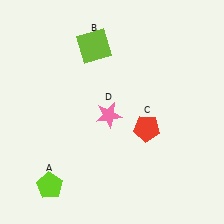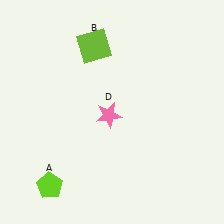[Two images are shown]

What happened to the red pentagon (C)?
The red pentagon (C) was removed in Image 2. It was in the bottom-right area of Image 1.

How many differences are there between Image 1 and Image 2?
There is 1 difference between the two images.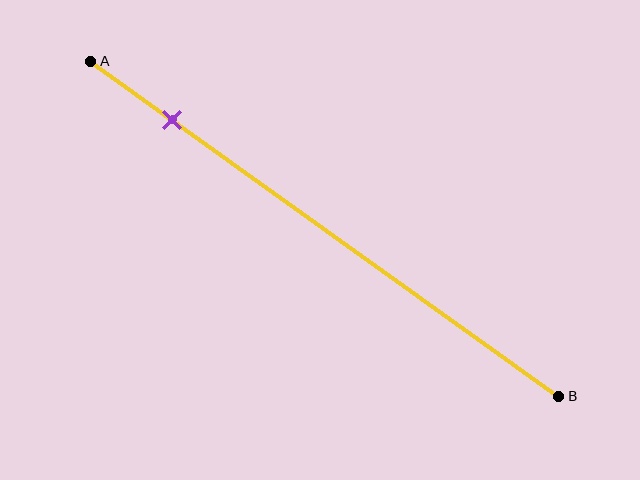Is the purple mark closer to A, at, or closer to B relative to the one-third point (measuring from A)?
The purple mark is closer to point A than the one-third point of segment AB.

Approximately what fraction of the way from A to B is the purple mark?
The purple mark is approximately 15% of the way from A to B.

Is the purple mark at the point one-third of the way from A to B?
No, the mark is at about 15% from A, not at the 33% one-third point.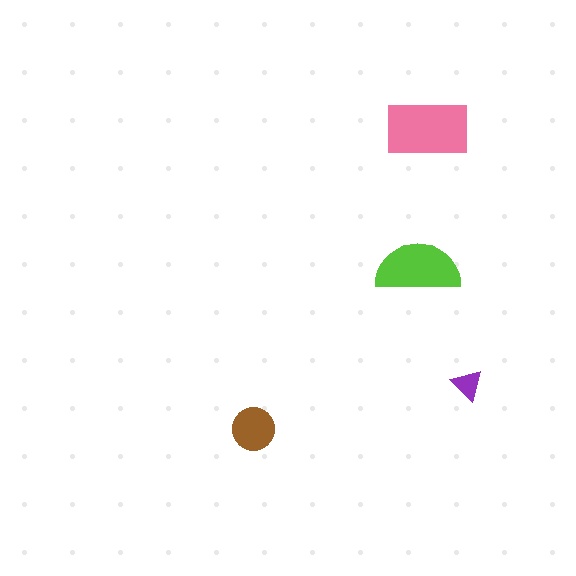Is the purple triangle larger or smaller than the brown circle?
Smaller.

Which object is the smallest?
The purple triangle.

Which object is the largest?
The pink rectangle.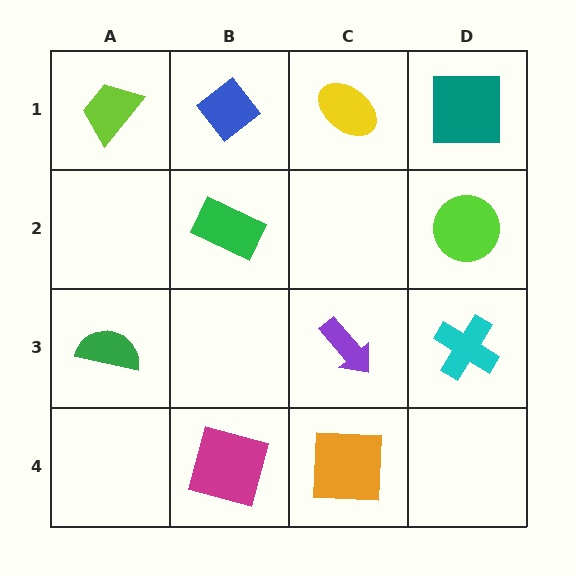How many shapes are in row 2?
2 shapes.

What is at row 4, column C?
An orange square.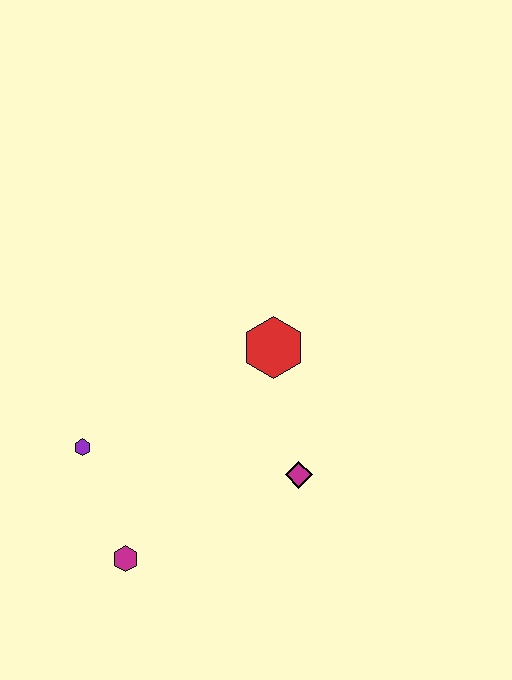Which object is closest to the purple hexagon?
The magenta hexagon is closest to the purple hexagon.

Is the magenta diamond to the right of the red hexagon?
Yes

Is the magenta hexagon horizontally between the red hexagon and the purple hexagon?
Yes